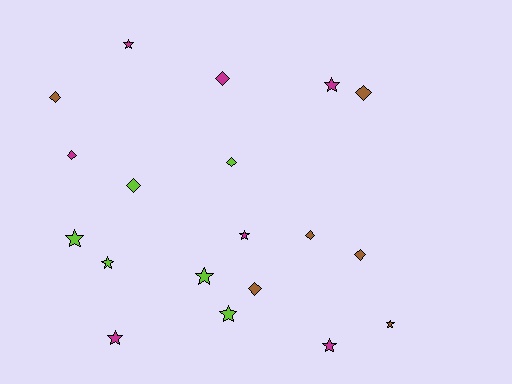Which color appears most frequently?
Magenta, with 7 objects.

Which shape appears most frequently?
Star, with 10 objects.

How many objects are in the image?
There are 19 objects.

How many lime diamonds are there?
There are 2 lime diamonds.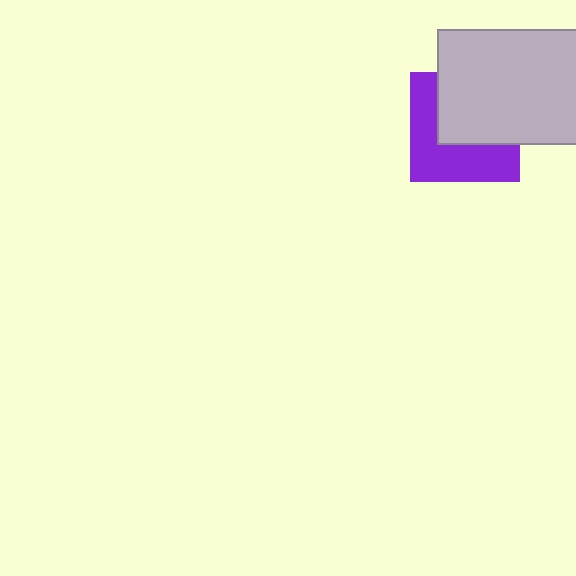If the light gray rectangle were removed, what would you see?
You would see the complete purple square.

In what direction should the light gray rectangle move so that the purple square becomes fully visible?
The light gray rectangle should move toward the upper-right. That is the shortest direction to clear the overlap and leave the purple square fully visible.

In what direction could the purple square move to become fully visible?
The purple square could move toward the lower-left. That would shift it out from behind the light gray rectangle entirely.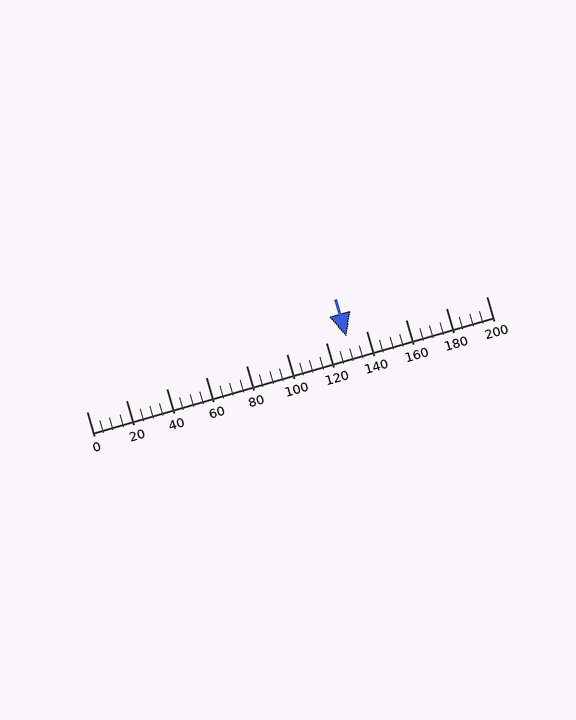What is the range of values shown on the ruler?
The ruler shows values from 0 to 200.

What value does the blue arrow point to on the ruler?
The blue arrow points to approximately 130.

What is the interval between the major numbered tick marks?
The major tick marks are spaced 20 units apart.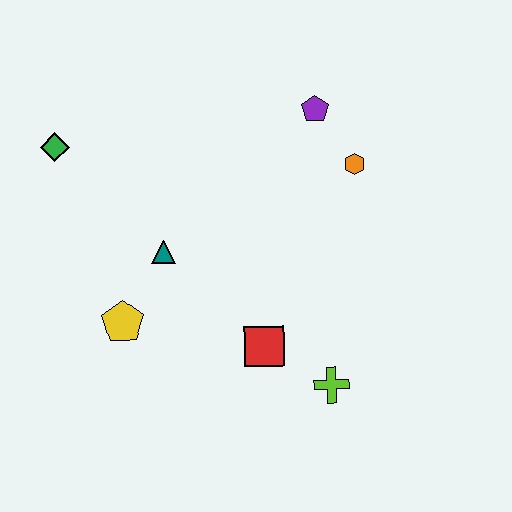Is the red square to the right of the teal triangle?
Yes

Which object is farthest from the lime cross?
The green diamond is farthest from the lime cross.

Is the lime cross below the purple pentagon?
Yes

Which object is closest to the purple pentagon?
The orange hexagon is closest to the purple pentagon.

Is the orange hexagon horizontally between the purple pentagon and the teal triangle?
No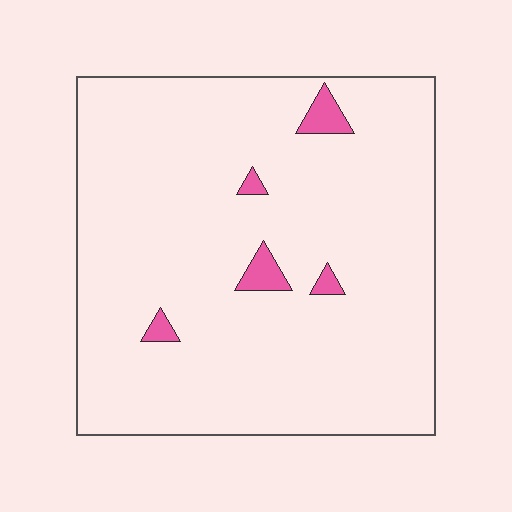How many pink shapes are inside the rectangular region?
5.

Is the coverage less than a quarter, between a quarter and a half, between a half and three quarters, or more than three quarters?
Less than a quarter.